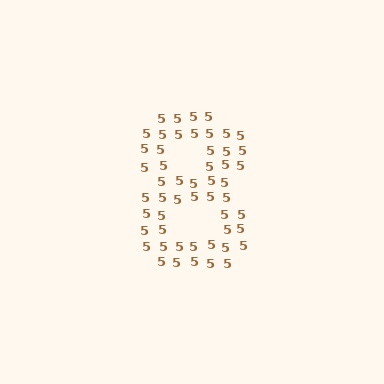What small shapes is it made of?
It is made of small digit 5's.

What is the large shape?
The large shape is the digit 8.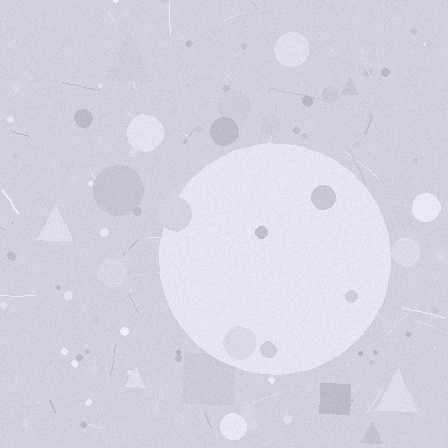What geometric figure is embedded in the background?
A circle is embedded in the background.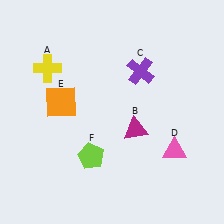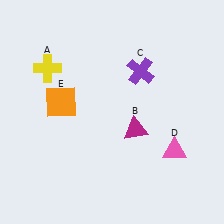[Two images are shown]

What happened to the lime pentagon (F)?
The lime pentagon (F) was removed in Image 2. It was in the bottom-left area of Image 1.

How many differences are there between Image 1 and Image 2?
There is 1 difference between the two images.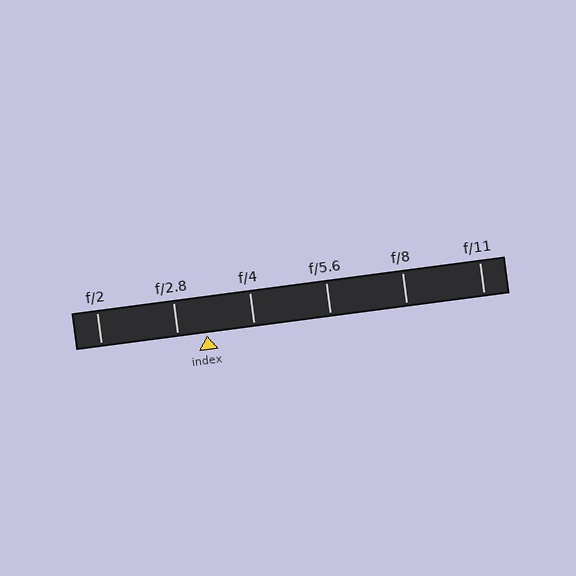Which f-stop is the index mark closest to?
The index mark is closest to f/2.8.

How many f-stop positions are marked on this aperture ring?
There are 6 f-stop positions marked.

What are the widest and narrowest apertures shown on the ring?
The widest aperture shown is f/2 and the narrowest is f/11.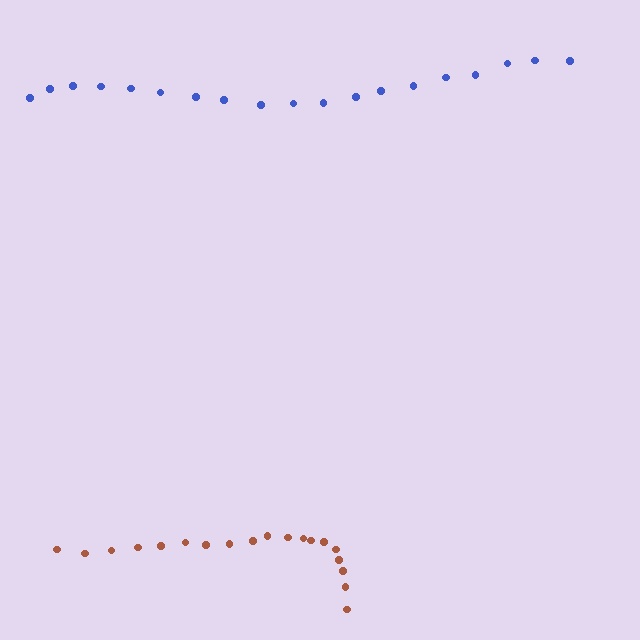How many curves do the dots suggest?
There are 2 distinct paths.